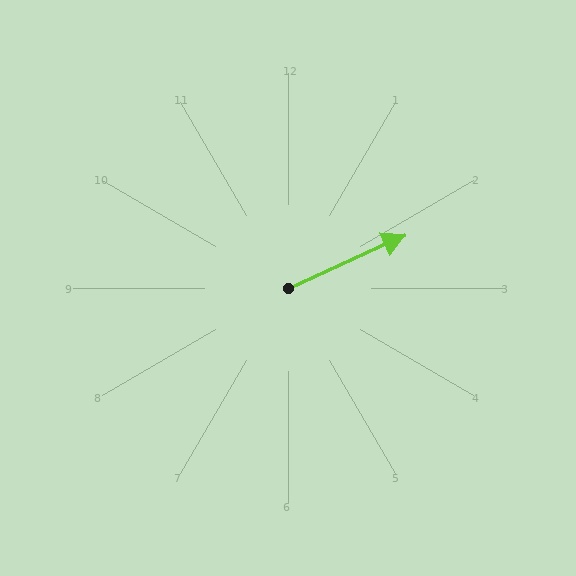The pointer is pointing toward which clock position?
Roughly 2 o'clock.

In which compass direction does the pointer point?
Northeast.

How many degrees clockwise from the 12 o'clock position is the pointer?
Approximately 65 degrees.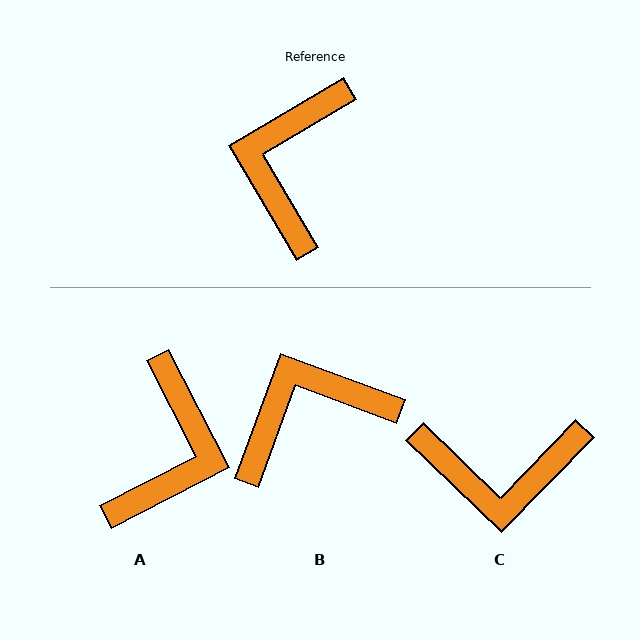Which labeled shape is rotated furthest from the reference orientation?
A, about 176 degrees away.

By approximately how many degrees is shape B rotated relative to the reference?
Approximately 51 degrees clockwise.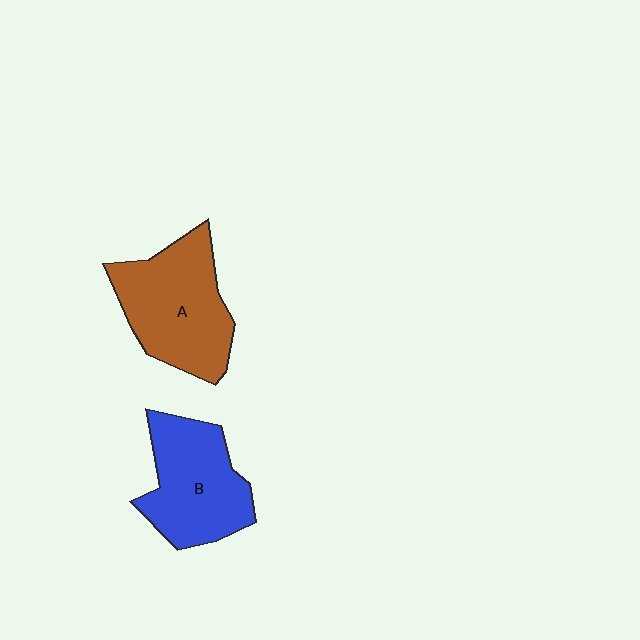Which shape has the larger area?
Shape A (brown).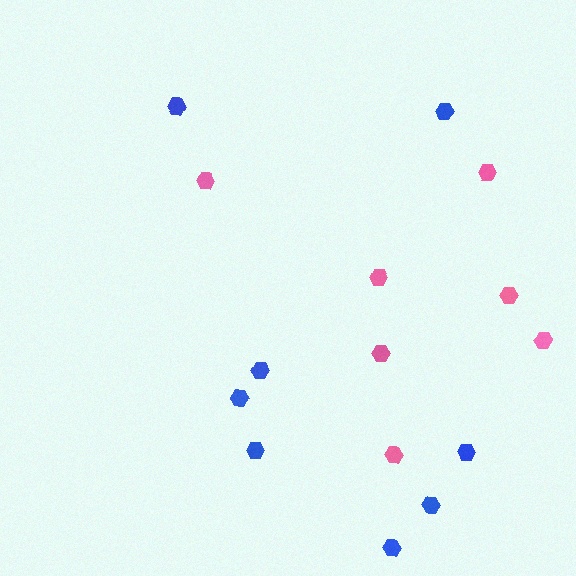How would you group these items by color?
There are 2 groups: one group of pink hexagons (7) and one group of blue hexagons (8).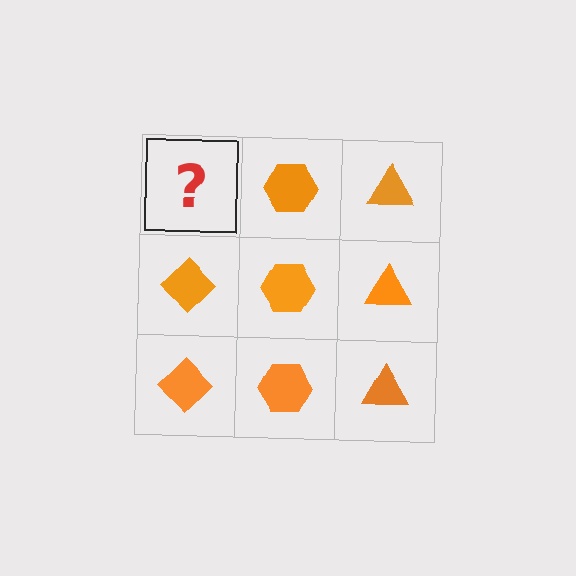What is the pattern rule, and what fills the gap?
The rule is that each column has a consistent shape. The gap should be filled with an orange diamond.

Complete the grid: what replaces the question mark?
The question mark should be replaced with an orange diamond.